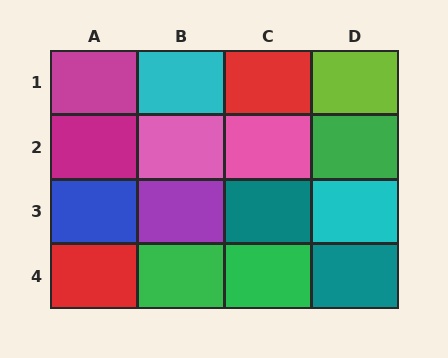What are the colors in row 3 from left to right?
Blue, purple, teal, cyan.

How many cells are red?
2 cells are red.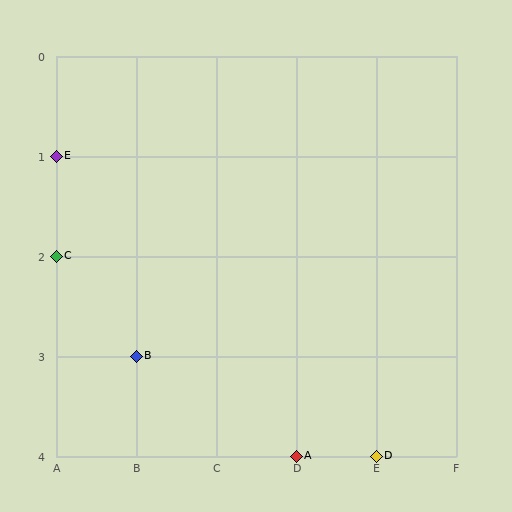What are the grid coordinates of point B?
Point B is at grid coordinates (B, 3).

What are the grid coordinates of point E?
Point E is at grid coordinates (A, 1).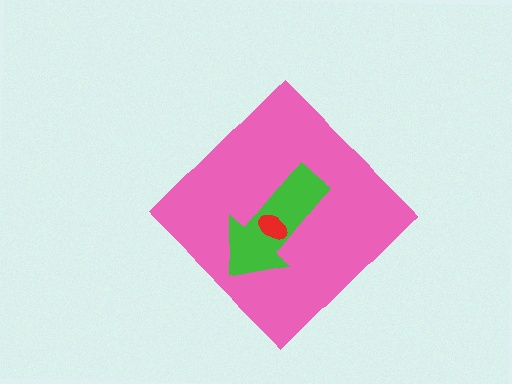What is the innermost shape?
The red ellipse.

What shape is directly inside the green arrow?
The red ellipse.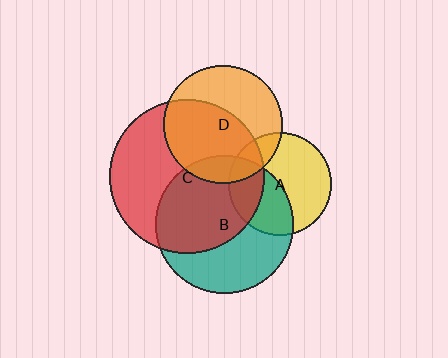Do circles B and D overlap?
Yes.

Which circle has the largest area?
Circle C (red).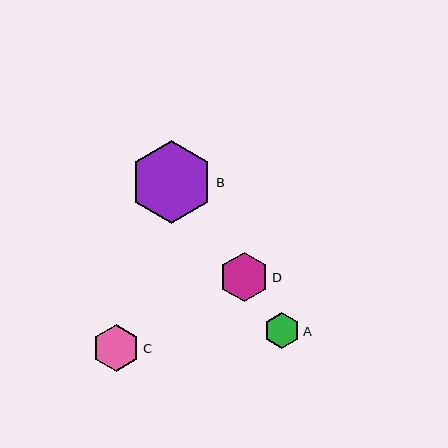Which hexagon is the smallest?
Hexagon A is the smallest with a size of approximately 36 pixels.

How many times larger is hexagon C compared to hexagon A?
Hexagon C is approximately 1.3 times the size of hexagon A.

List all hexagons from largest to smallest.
From largest to smallest: B, D, C, A.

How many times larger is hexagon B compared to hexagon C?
Hexagon B is approximately 1.8 times the size of hexagon C.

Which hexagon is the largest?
Hexagon B is the largest with a size of approximately 83 pixels.